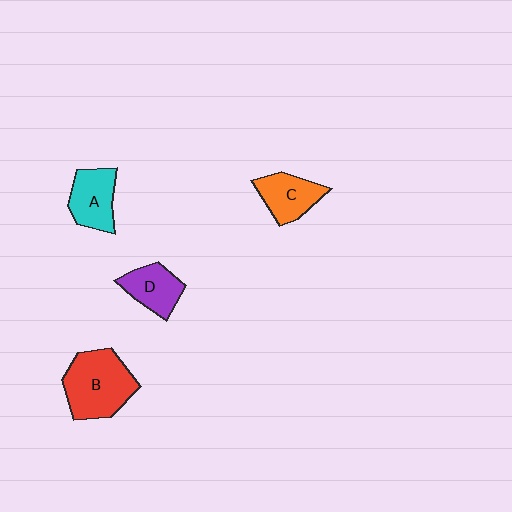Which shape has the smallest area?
Shape D (purple).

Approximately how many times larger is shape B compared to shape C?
Approximately 1.6 times.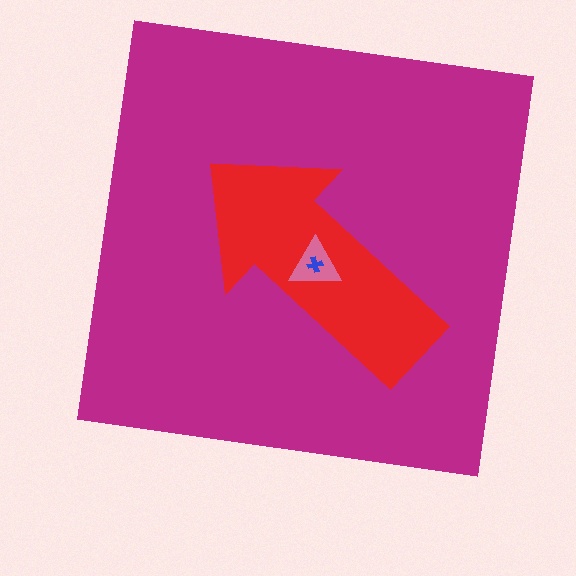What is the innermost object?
The blue cross.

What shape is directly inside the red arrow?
The pink triangle.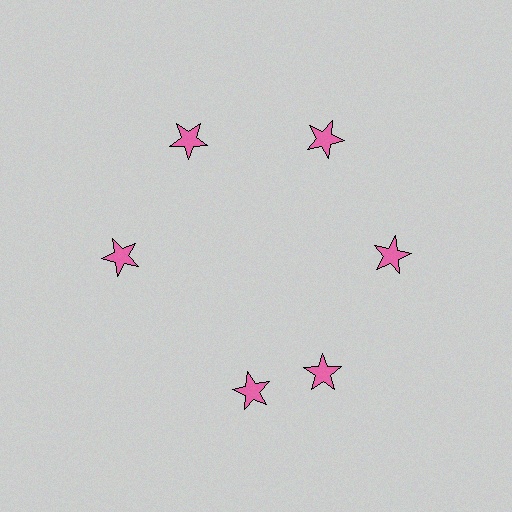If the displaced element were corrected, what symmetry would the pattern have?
It would have 6-fold rotational symmetry — the pattern would map onto itself every 60 degrees.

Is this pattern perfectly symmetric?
No. The 6 pink stars are arranged in a ring, but one element near the 7 o'clock position is rotated out of alignment along the ring, breaking the 6-fold rotational symmetry.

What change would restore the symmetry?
The symmetry would be restored by rotating it back into even spacing with its neighbors so that all 6 stars sit at equal angles and equal distance from the center.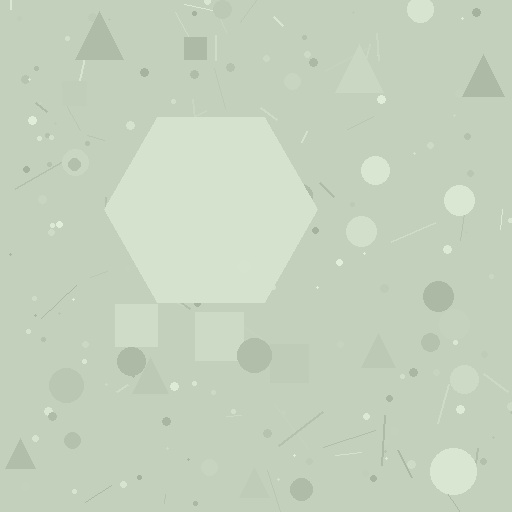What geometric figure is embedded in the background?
A hexagon is embedded in the background.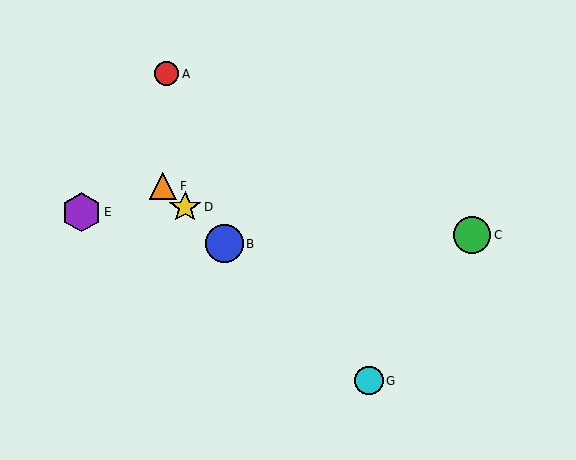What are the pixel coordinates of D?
Object D is at (185, 207).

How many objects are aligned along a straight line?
4 objects (B, D, F, G) are aligned along a straight line.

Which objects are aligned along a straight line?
Objects B, D, F, G are aligned along a straight line.